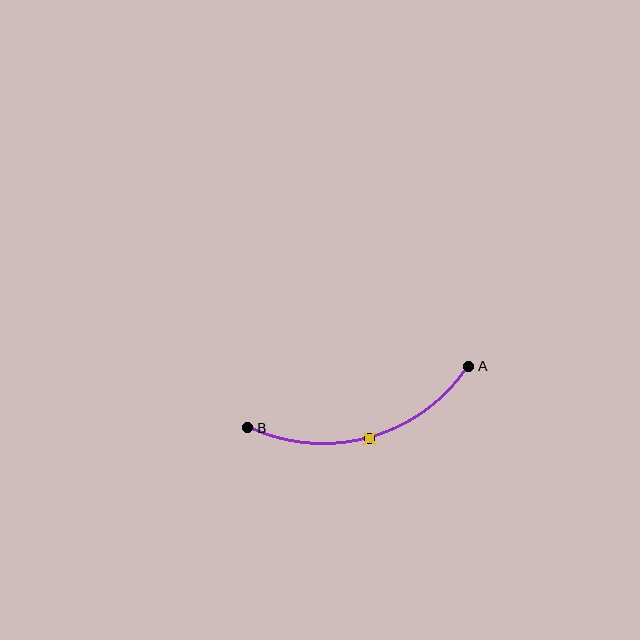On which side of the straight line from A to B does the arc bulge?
The arc bulges below the straight line connecting A and B.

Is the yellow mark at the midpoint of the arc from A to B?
Yes. The yellow mark lies on the arc at equal arc-length from both A and B — it is the arc midpoint.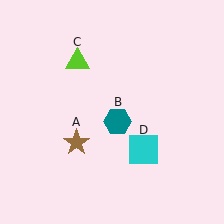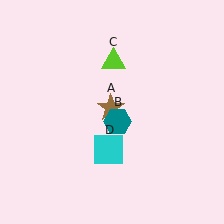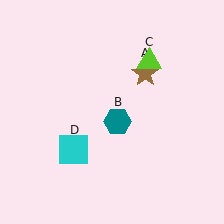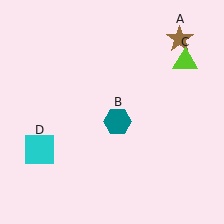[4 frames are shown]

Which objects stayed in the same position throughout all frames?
Teal hexagon (object B) remained stationary.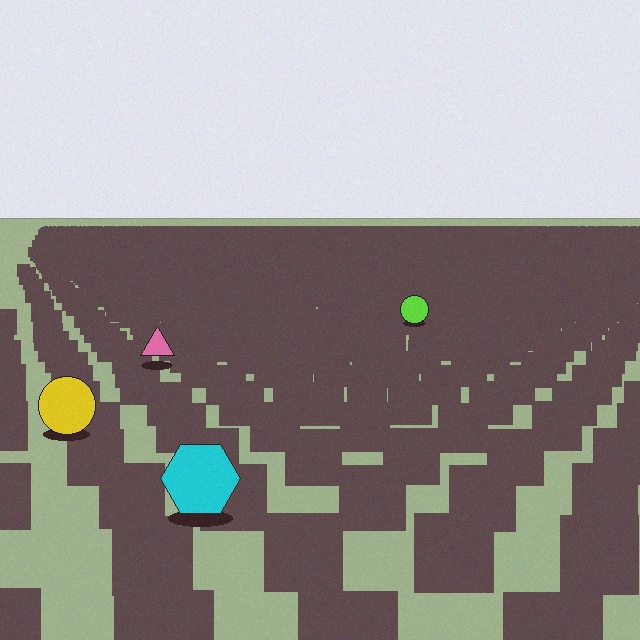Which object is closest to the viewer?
The cyan hexagon is closest. The texture marks near it are larger and more spread out.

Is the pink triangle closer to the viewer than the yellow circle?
No. The yellow circle is closer — you can tell from the texture gradient: the ground texture is coarser near it.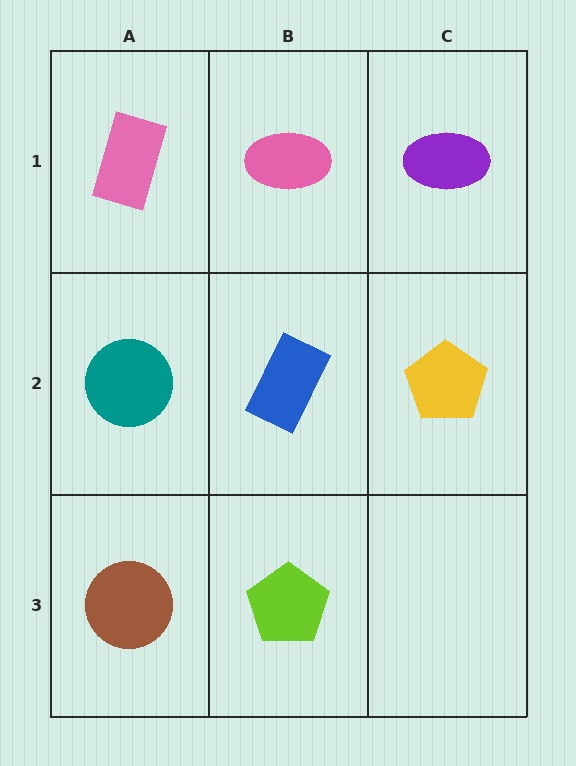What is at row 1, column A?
A pink rectangle.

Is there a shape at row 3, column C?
No, that cell is empty.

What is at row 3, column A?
A brown circle.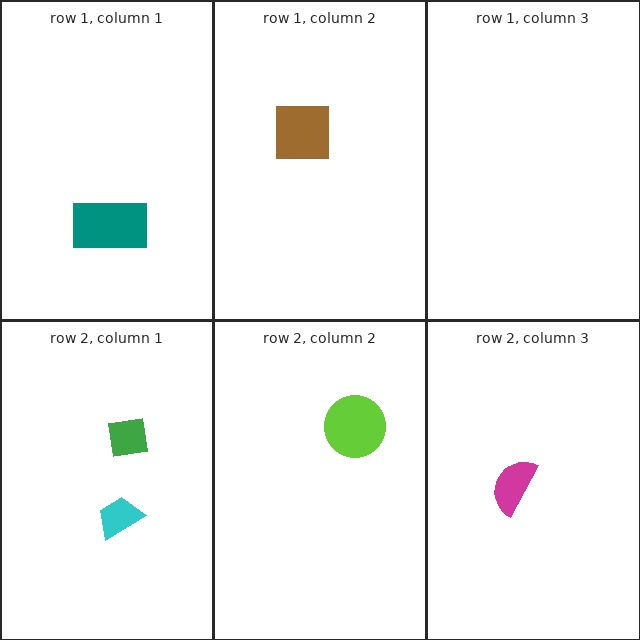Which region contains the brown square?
The row 1, column 2 region.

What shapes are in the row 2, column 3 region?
The magenta semicircle.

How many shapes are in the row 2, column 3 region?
1.